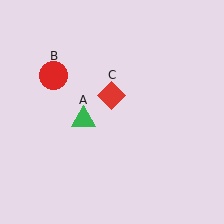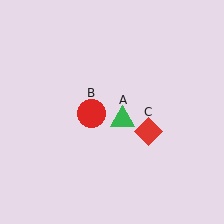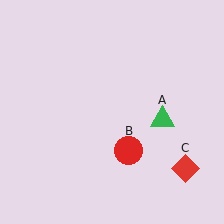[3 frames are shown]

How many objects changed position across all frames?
3 objects changed position: green triangle (object A), red circle (object B), red diamond (object C).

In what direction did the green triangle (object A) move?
The green triangle (object A) moved right.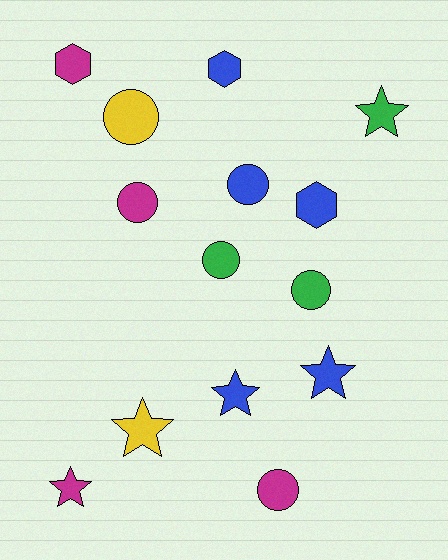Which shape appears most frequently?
Circle, with 6 objects.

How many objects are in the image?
There are 14 objects.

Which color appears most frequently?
Blue, with 5 objects.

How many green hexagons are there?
There are no green hexagons.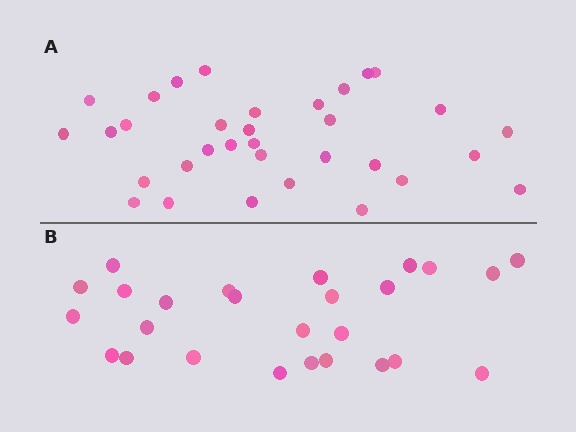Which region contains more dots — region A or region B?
Region A (the top region) has more dots.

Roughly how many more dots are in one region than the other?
Region A has roughly 8 or so more dots than region B.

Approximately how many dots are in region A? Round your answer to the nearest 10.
About 30 dots. (The exact count is 33, which rounds to 30.)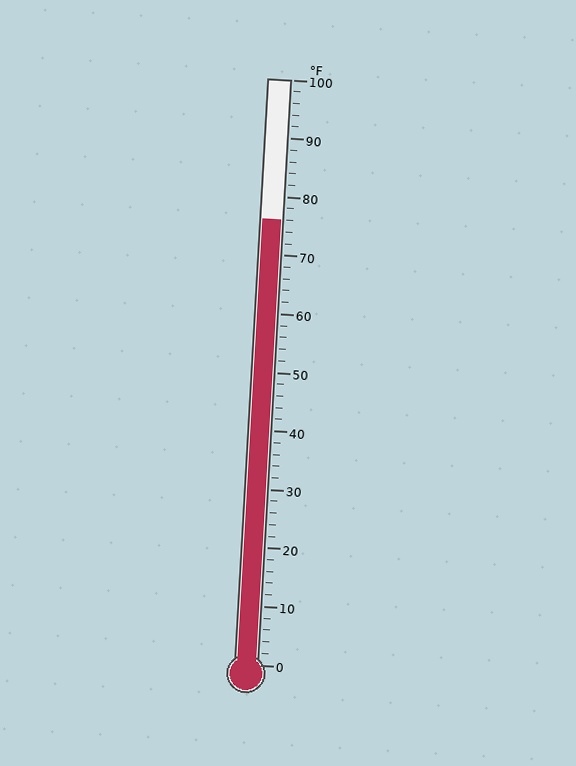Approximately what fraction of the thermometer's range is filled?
The thermometer is filled to approximately 75% of its range.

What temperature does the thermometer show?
The thermometer shows approximately 76°F.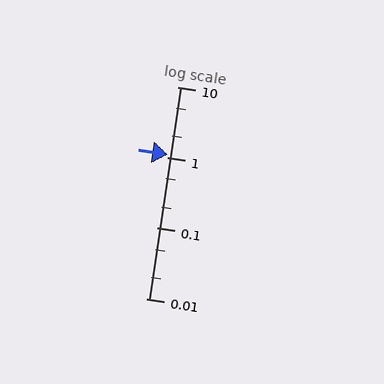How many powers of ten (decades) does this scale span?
The scale spans 3 decades, from 0.01 to 10.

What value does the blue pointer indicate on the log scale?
The pointer indicates approximately 1.1.